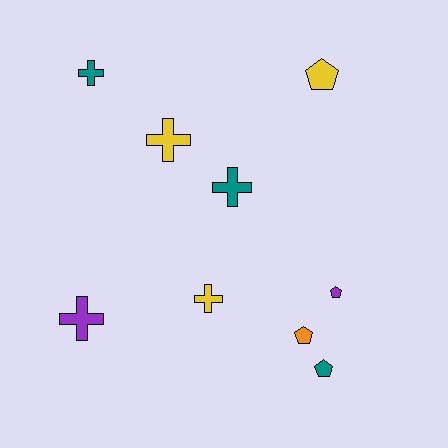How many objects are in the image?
There are 9 objects.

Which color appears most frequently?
Teal, with 3 objects.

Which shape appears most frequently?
Cross, with 5 objects.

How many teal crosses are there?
There are 2 teal crosses.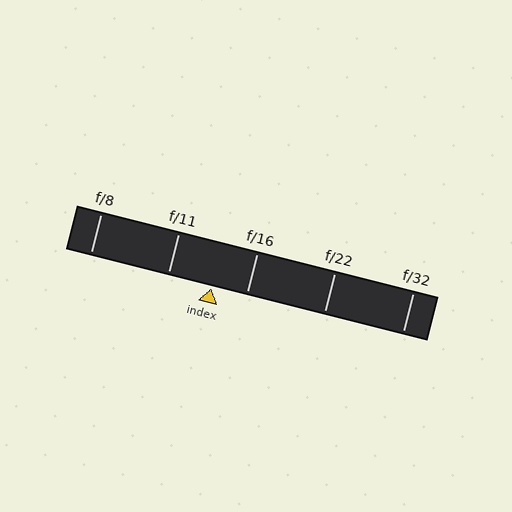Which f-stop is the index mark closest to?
The index mark is closest to f/16.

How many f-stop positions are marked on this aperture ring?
There are 5 f-stop positions marked.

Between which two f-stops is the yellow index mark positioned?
The index mark is between f/11 and f/16.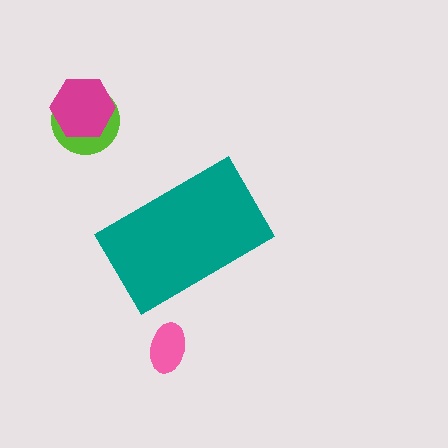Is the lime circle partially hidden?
No, the lime circle is fully visible.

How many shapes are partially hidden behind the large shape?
0 shapes are partially hidden.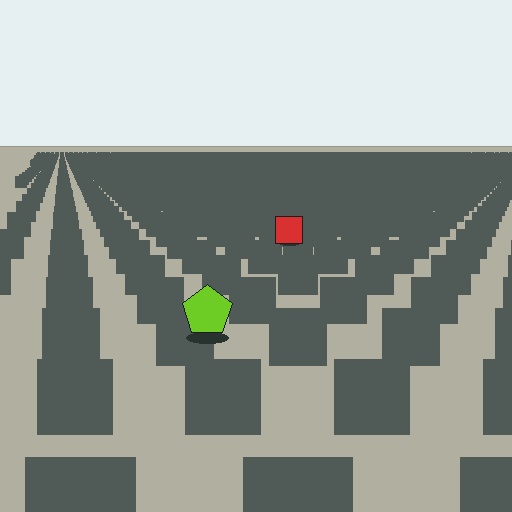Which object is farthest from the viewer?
The red square is farthest from the viewer. It appears smaller and the ground texture around it is denser.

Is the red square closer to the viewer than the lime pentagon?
No. The lime pentagon is closer — you can tell from the texture gradient: the ground texture is coarser near it.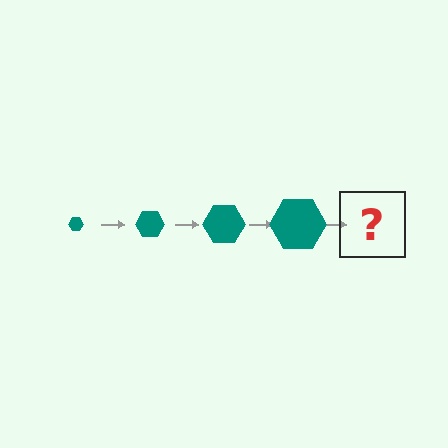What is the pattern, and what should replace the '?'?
The pattern is that the hexagon gets progressively larger each step. The '?' should be a teal hexagon, larger than the previous one.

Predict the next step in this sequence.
The next step is a teal hexagon, larger than the previous one.